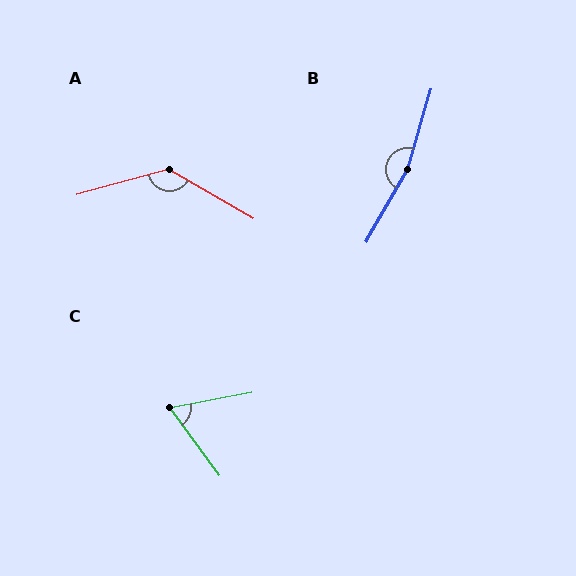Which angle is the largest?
B, at approximately 167 degrees.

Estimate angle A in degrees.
Approximately 134 degrees.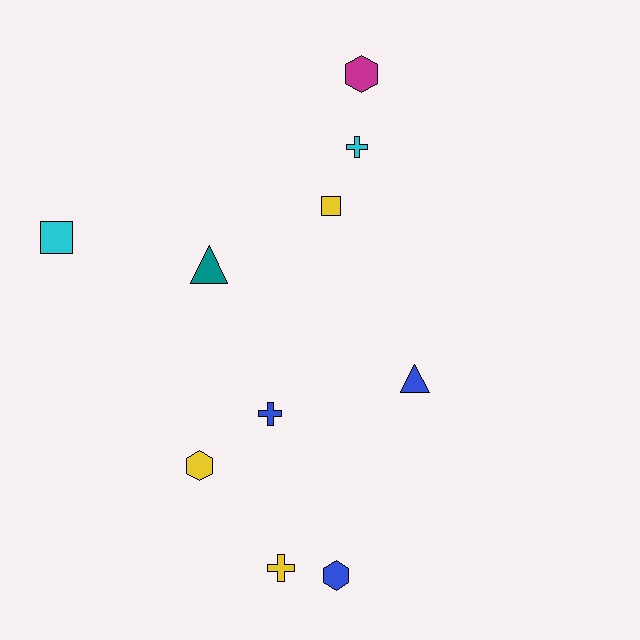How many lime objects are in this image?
There are no lime objects.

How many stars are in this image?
There are no stars.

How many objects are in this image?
There are 10 objects.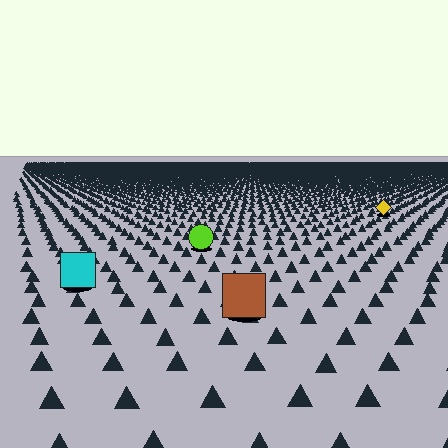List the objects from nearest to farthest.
From nearest to farthest: the brown square, the cyan square, the lime circle, the yellow diamond.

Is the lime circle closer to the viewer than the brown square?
No. The brown square is closer — you can tell from the texture gradient: the ground texture is coarser near it.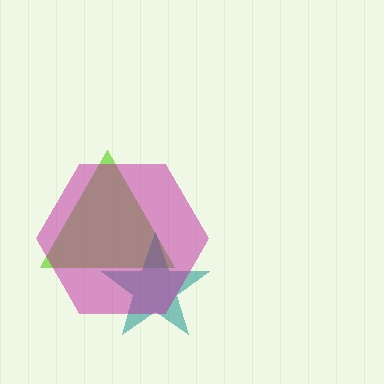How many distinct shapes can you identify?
There are 3 distinct shapes: a lime triangle, a teal star, a magenta hexagon.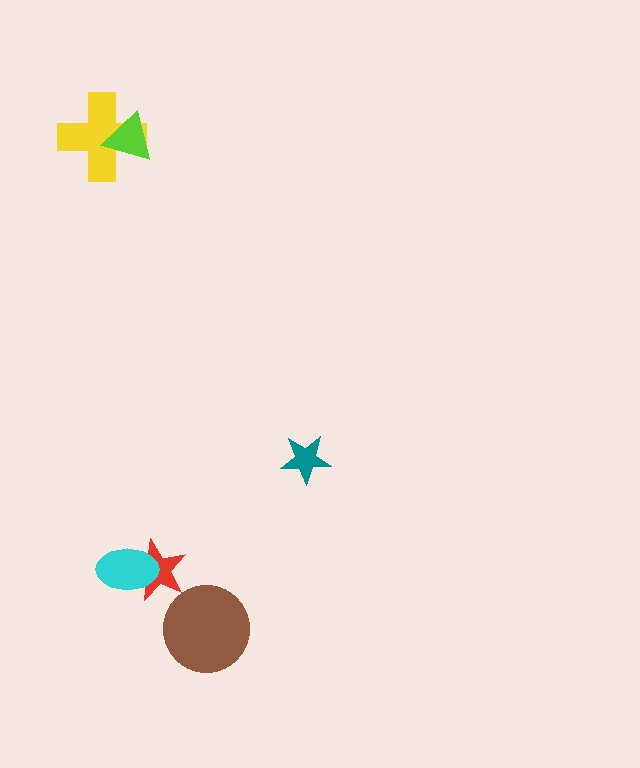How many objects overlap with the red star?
1 object overlaps with the red star.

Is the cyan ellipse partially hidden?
No, no other shape covers it.